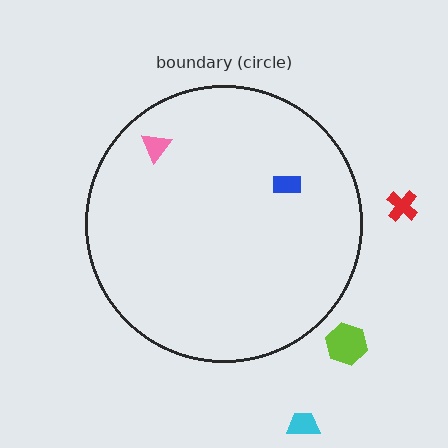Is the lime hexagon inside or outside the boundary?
Outside.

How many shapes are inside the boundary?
2 inside, 3 outside.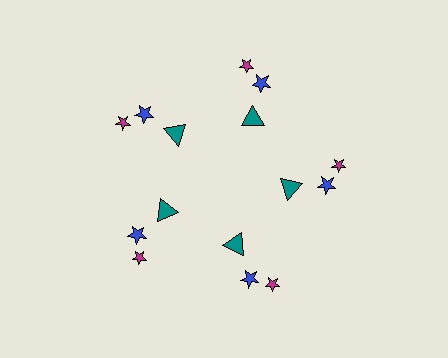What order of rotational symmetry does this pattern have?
This pattern has 5-fold rotational symmetry.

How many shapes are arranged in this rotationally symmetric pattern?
There are 15 shapes, arranged in 5 groups of 3.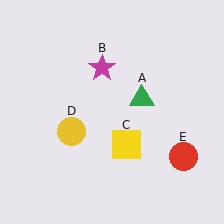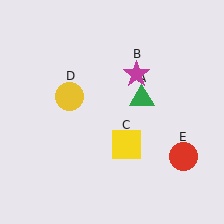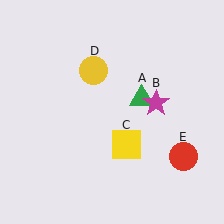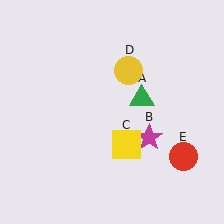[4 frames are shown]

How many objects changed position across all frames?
2 objects changed position: magenta star (object B), yellow circle (object D).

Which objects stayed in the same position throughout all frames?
Green triangle (object A) and yellow square (object C) and red circle (object E) remained stationary.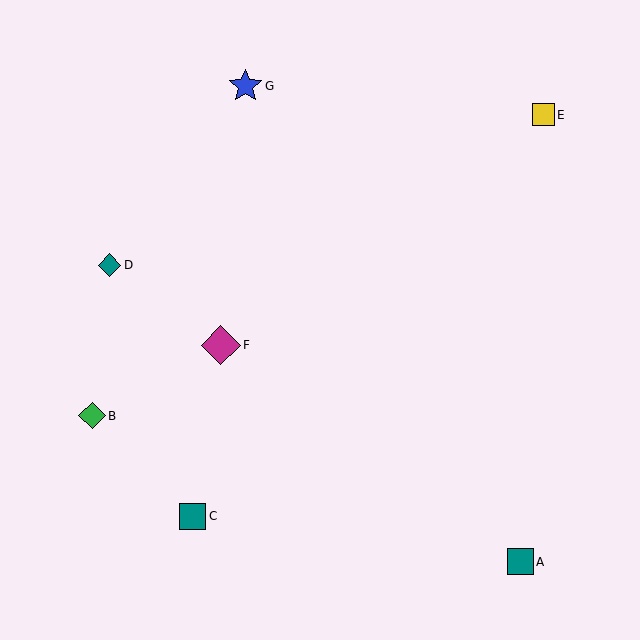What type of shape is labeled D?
Shape D is a teal diamond.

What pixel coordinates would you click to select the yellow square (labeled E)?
Click at (543, 115) to select the yellow square E.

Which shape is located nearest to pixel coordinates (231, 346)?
The magenta diamond (labeled F) at (221, 345) is nearest to that location.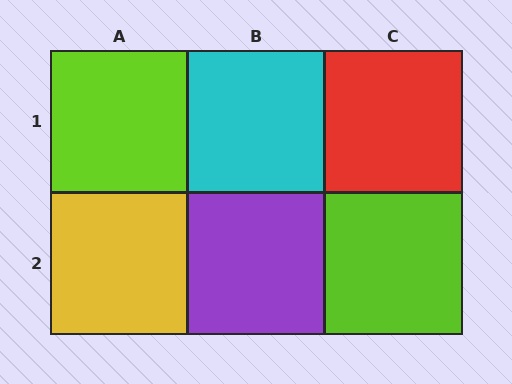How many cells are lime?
2 cells are lime.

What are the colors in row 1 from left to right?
Lime, cyan, red.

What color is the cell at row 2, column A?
Yellow.